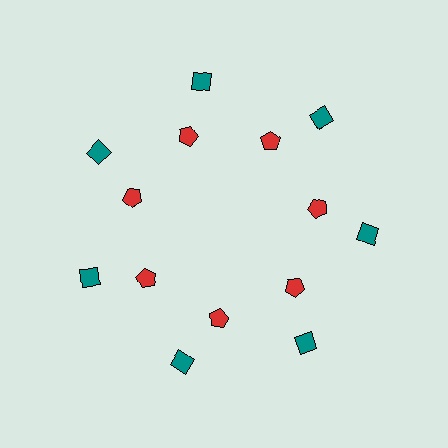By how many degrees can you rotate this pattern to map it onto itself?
The pattern maps onto itself every 51 degrees of rotation.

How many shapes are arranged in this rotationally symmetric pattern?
There are 14 shapes, arranged in 7 groups of 2.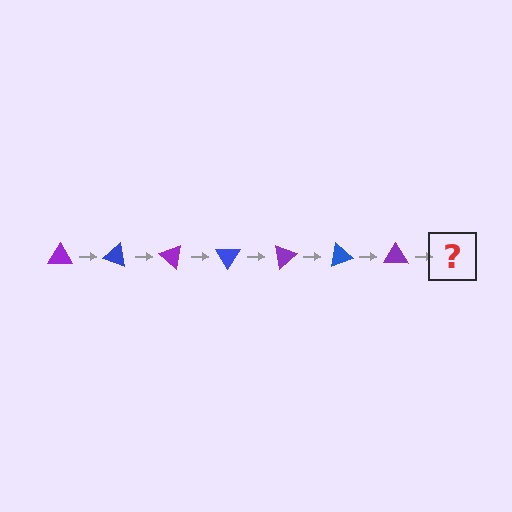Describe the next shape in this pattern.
It should be a blue triangle, rotated 140 degrees from the start.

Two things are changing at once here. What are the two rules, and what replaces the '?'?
The two rules are that it rotates 20 degrees each step and the color cycles through purple and blue. The '?' should be a blue triangle, rotated 140 degrees from the start.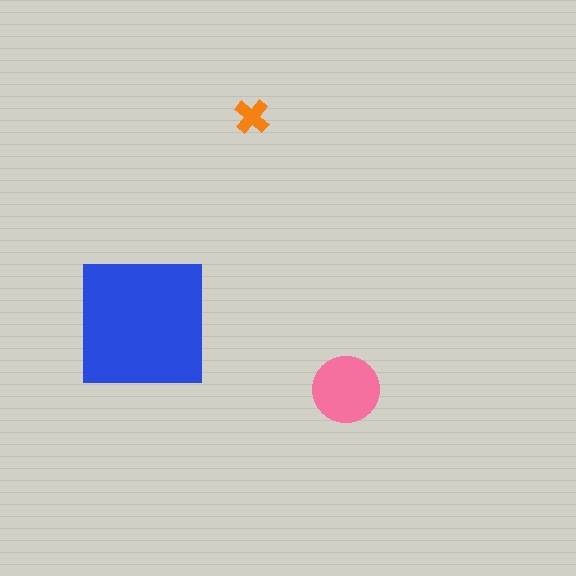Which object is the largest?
The blue square.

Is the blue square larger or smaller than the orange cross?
Larger.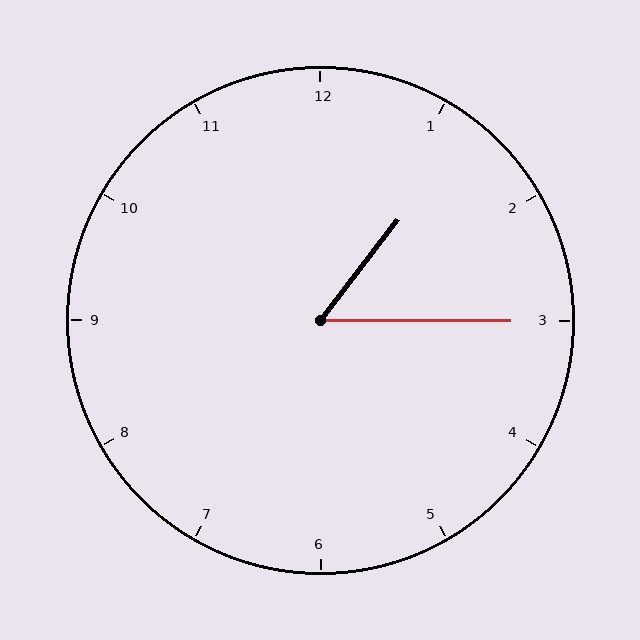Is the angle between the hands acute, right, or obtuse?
It is acute.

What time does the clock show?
1:15.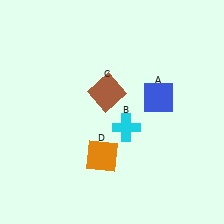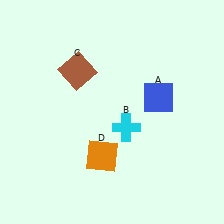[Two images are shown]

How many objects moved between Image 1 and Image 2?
1 object moved between the two images.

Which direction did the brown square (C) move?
The brown square (C) moved left.